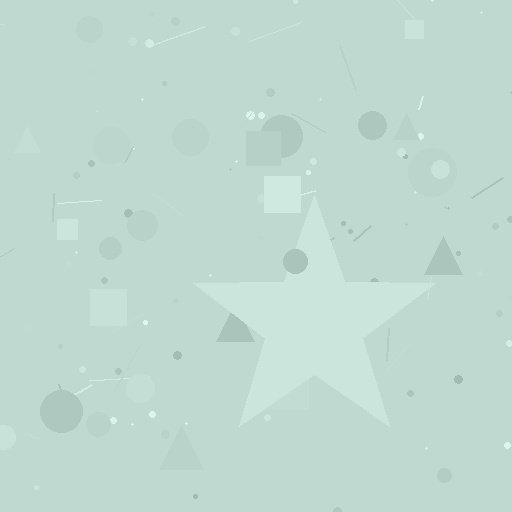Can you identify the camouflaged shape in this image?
The camouflaged shape is a star.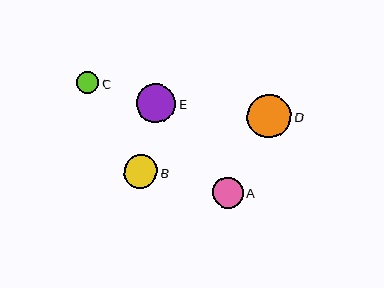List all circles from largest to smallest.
From largest to smallest: D, E, B, A, C.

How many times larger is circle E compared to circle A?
Circle E is approximately 1.3 times the size of circle A.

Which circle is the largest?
Circle D is the largest with a size of approximately 44 pixels.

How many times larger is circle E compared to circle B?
Circle E is approximately 1.2 times the size of circle B.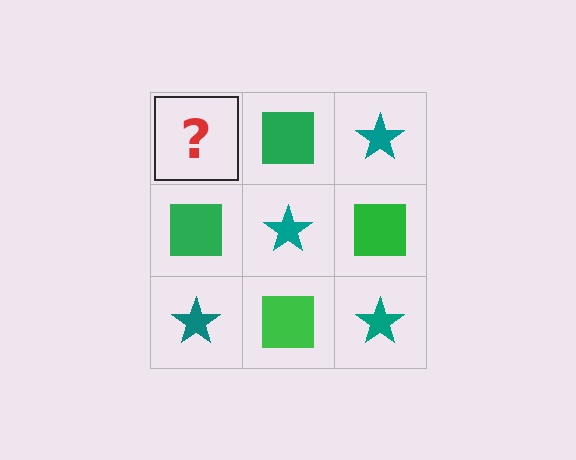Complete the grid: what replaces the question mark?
The question mark should be replaced with a teal star.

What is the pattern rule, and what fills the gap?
The rule is that it alternates teal star and green square in a checkerboard pattern. The gap should be filled with a teal star.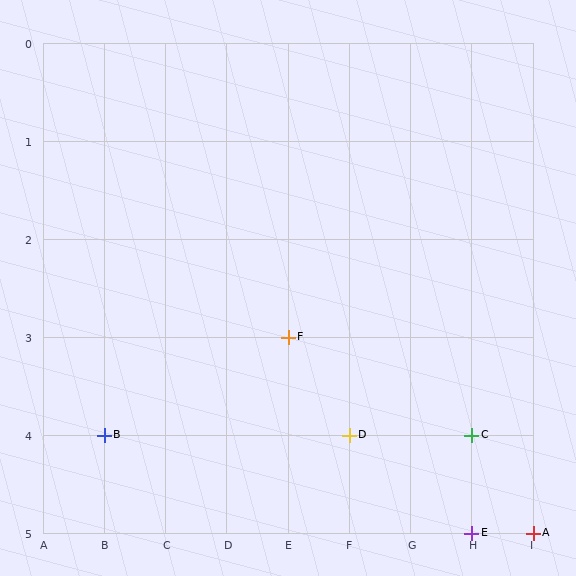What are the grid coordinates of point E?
Point E is at grid coordinates (H, 5).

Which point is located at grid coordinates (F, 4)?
Point D is at (F, 4).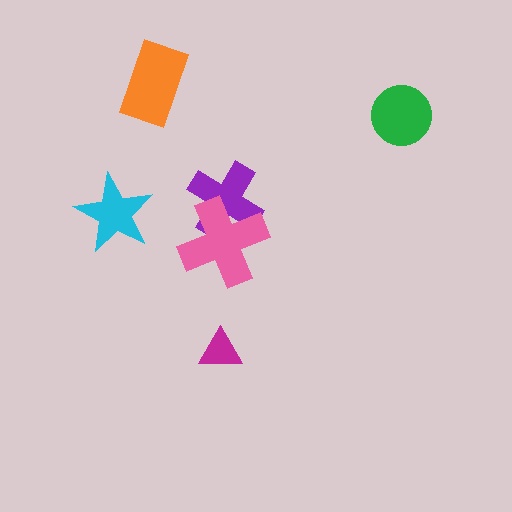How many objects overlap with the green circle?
0 objects overlap with the green circle.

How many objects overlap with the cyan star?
0 objects overlap with the cyan star.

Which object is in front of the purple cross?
The pink cross is in front of the purple cross.